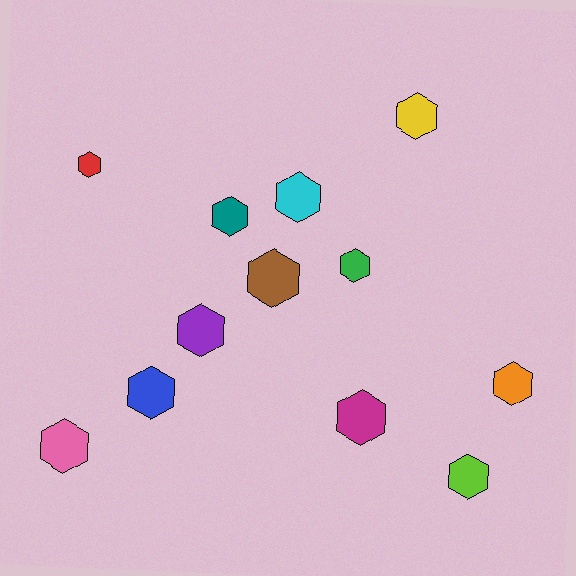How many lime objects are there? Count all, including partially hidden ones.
There is 1 lime object.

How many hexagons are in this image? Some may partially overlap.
There are 12 hexagons.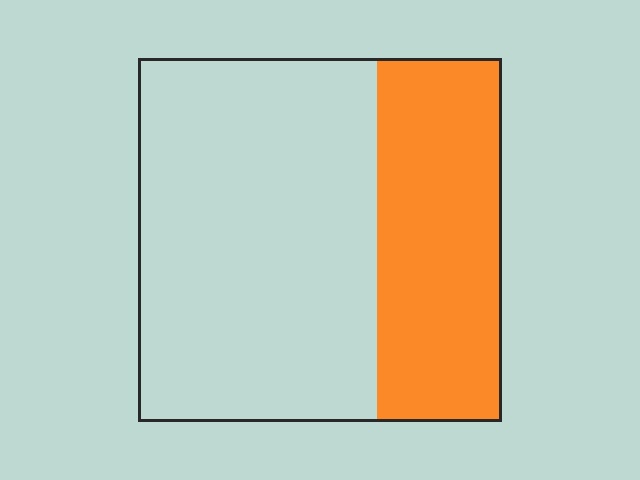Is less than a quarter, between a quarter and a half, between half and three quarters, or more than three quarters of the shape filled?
Between a quarter and a half.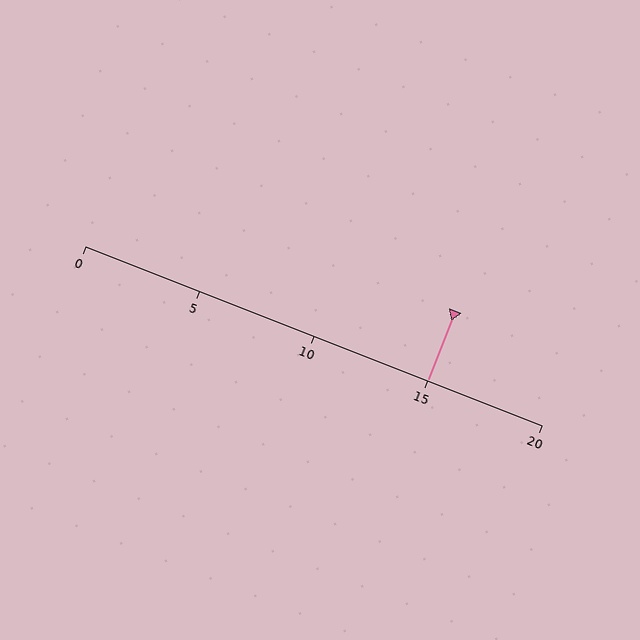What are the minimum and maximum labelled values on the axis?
The axis runs from 0 to 20.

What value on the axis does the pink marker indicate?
The marker indicates approximately 15.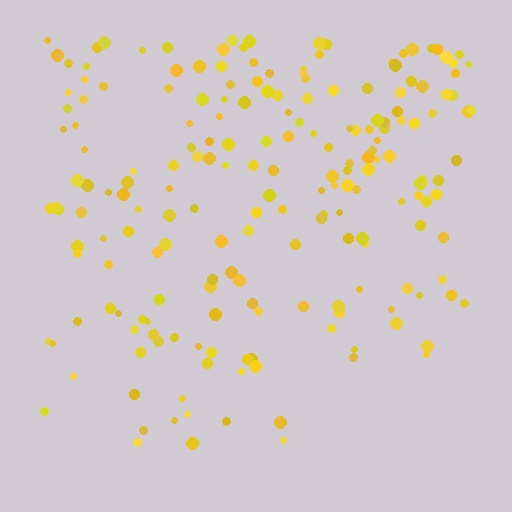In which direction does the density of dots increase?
From bottom to top, with the top side densest.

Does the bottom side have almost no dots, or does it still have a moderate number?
Still a moderate number, just noticeably fewer than the top.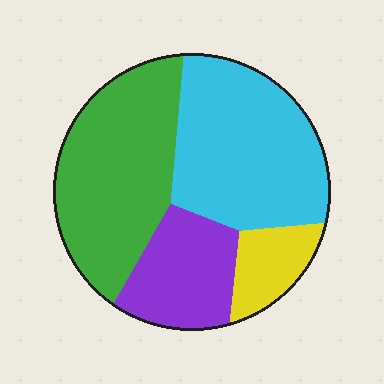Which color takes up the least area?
Yellow, at roughly 10%.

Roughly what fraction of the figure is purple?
Purple covers about 20% of the figure.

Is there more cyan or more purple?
Cyan.